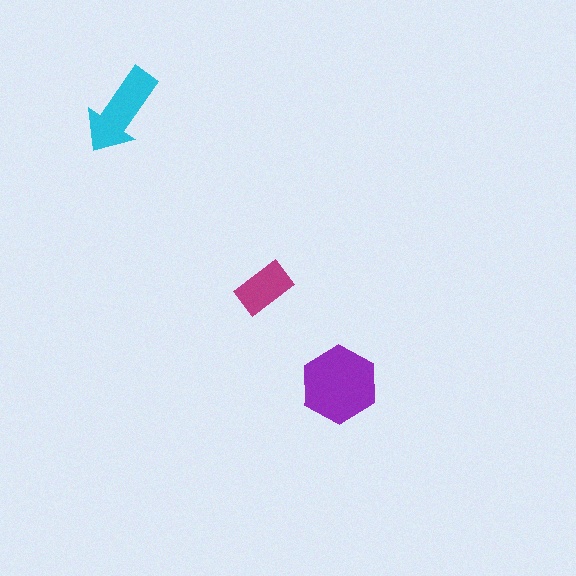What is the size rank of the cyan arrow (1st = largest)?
2nd.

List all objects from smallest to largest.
The magenta rectangle, the cyan arrow, the purple hexagon.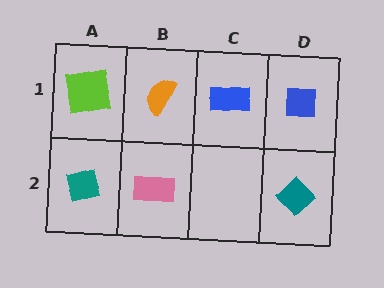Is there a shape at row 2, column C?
No, that cell is empty.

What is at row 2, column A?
A teal square.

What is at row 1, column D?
A blue square.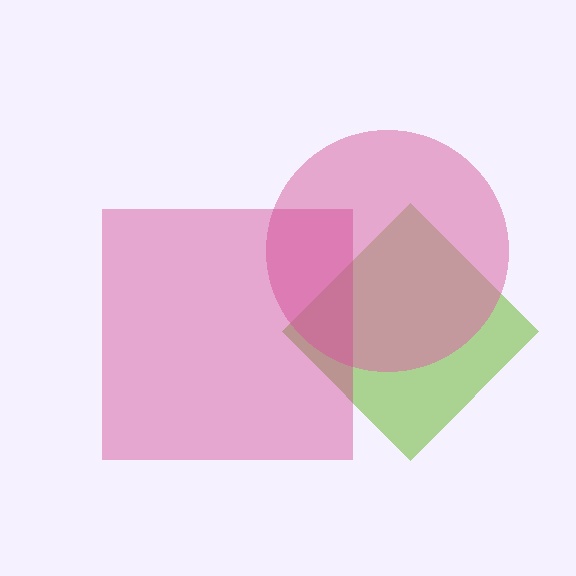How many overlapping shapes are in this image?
There are 3 overlapping shapes in the image.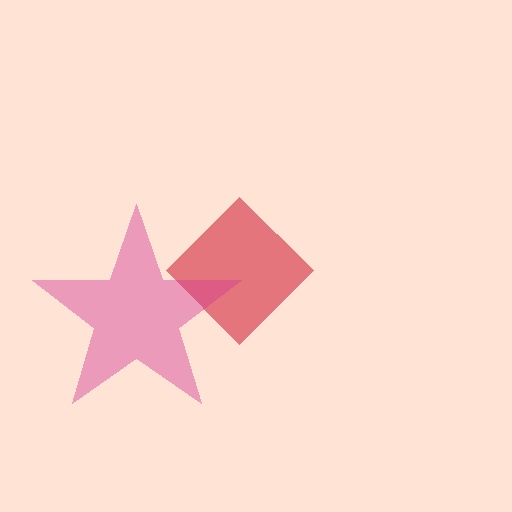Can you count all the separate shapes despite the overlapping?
Yes, there are 2 separate shapes.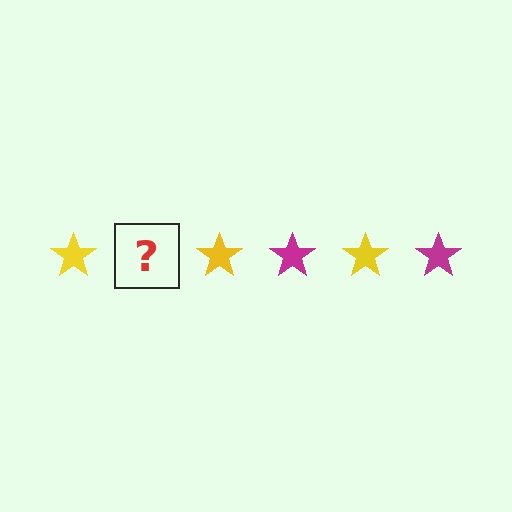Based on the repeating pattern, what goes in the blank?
The blank should be a magenta star.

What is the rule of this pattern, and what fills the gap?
The rule is that the pattern cycles through yellow, magenta stars. The gap should be filled with a magenta star.